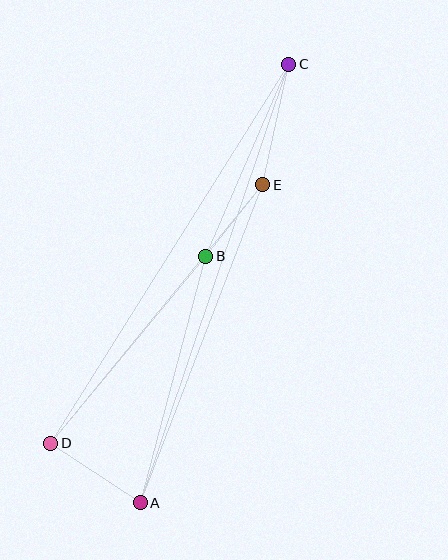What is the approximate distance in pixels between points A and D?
The distance between A and D is approximately 107 pixels.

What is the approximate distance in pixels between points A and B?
The distance between A and B is approximately 255 pixels.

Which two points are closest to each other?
Points B and E are closest to each other.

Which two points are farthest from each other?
Points A and C are farthest from each other.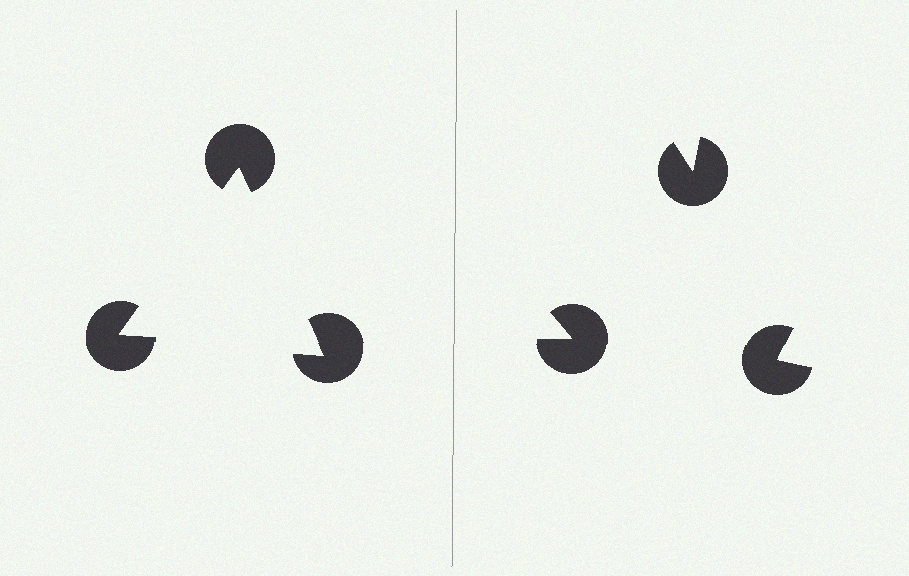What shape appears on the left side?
An illusory triangle.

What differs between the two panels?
The pac-man discs are positioned identically on both sides; only the wedge orientations differ. On the left they align to a triangle; on the right they are misaligned.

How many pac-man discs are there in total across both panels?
6 — 3 on each side.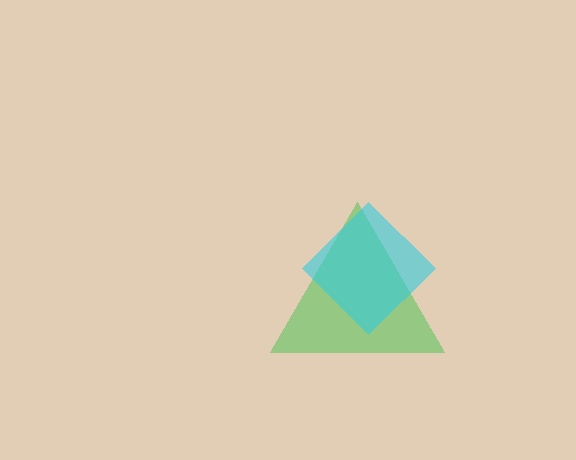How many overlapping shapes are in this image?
There are 2 overlapping shapes in the image.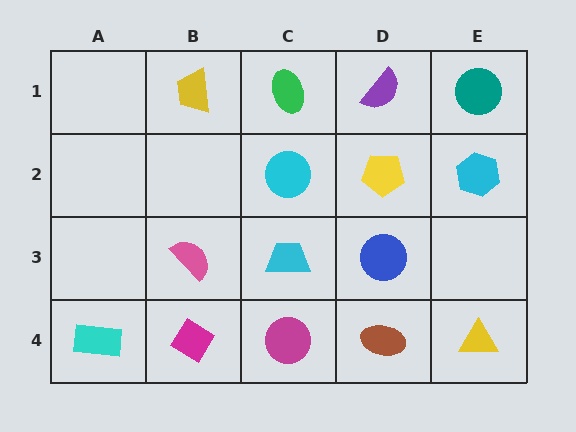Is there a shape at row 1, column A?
No, that cell is empty.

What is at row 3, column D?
A blue circle.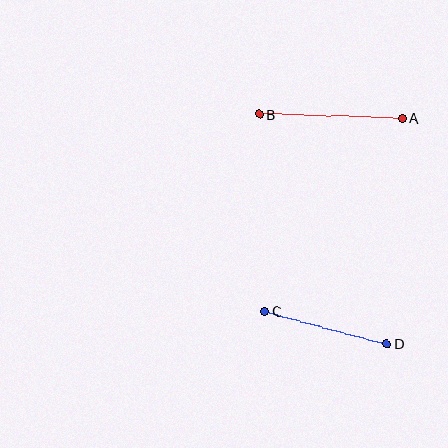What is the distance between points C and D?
The distance is approximately 126 pixels.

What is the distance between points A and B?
The distance is approximately 143 pixels.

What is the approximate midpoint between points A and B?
The midpoint is at approximately (331, 116) pixels.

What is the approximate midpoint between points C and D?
The midpoint is at approximately (326, 327) pixels.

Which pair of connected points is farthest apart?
Points A and B are farthest apart.